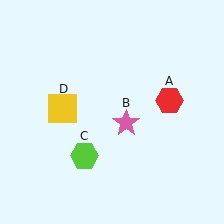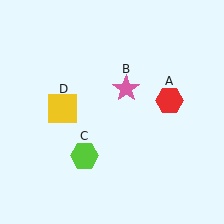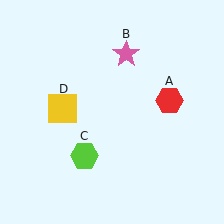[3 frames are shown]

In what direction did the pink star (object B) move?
The pink star (object B) moved up.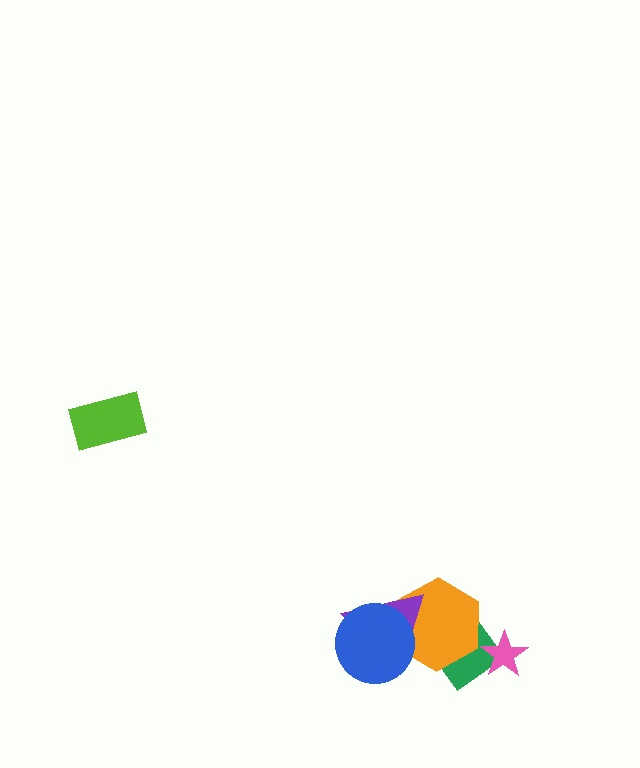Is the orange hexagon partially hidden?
Yes, it is partially covered by another shape.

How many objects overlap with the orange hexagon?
3 objects overlap with the orange hexagon.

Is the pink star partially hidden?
No, no other shape covers it.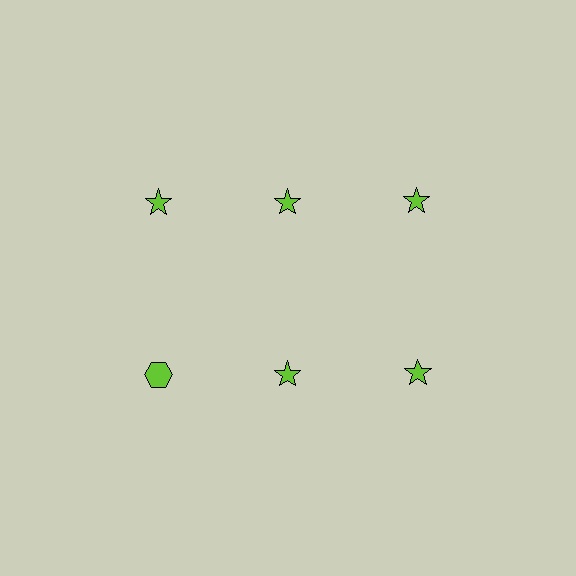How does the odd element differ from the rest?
It has a different shape: hexagon instead of star.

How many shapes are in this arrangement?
There are 6 shapes arranged in a grid pattern.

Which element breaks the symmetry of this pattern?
The lime hexagon in the second row, leftmost column breaks the symmetry. All other shapes are lime stars.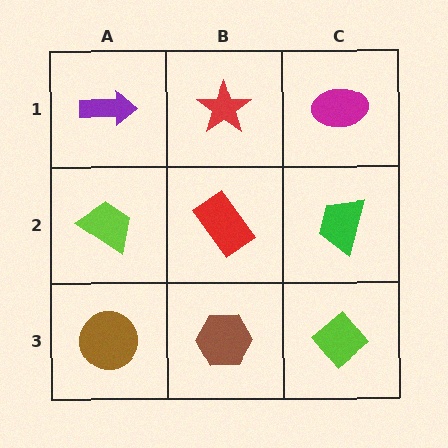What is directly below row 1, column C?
A green trapezoid.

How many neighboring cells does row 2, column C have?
3.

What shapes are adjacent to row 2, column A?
A purple arrow (row 1, column A), a brown circle (row 3, column A), a red rectangle (row 2, column B).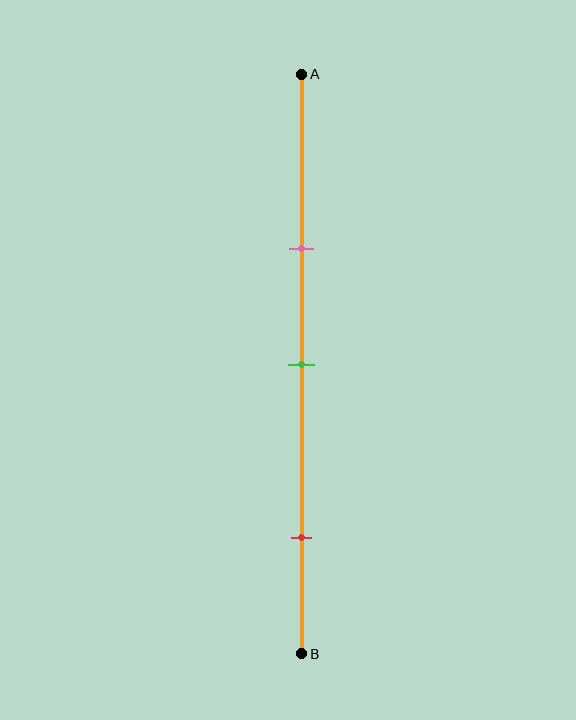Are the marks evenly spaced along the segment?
No, the marks are not evenly spaced.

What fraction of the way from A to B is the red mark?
The red mark is approximately 80% (0.8) of the way from A to B.